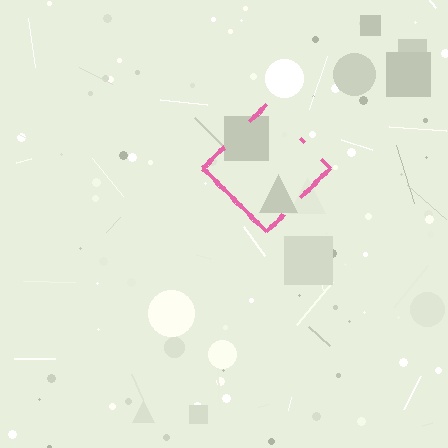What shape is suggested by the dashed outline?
The dashed outline suggests a diamond.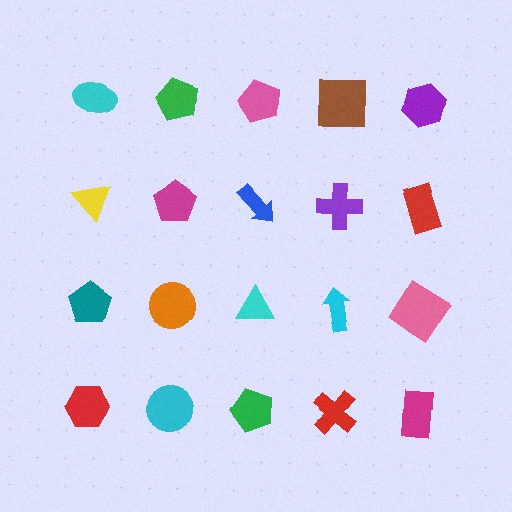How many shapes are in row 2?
5 shapes.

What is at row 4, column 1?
A red hexagon.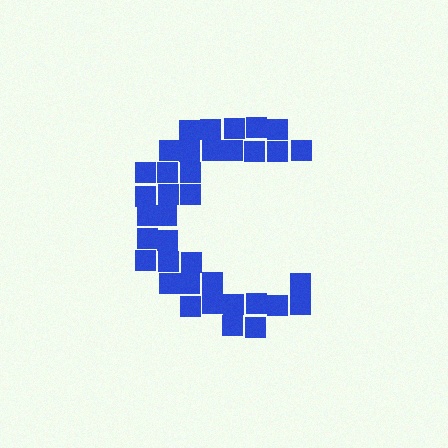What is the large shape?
The large shape is the letter C.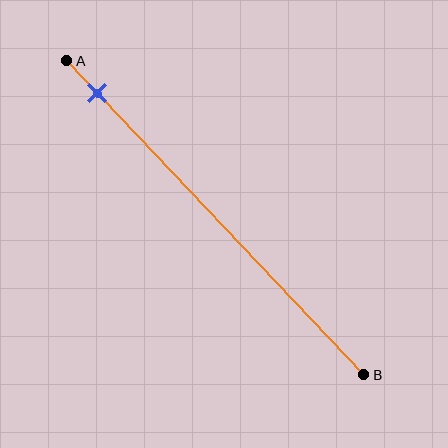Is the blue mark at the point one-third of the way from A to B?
No, the mark is at about 10% from A, not at the 33% one-third point.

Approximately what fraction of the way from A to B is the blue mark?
The blue mark is approximately 10% of the way from A to B.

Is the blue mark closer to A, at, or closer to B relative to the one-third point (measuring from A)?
The blue mark is closer to point A than the one-third point of segment AB.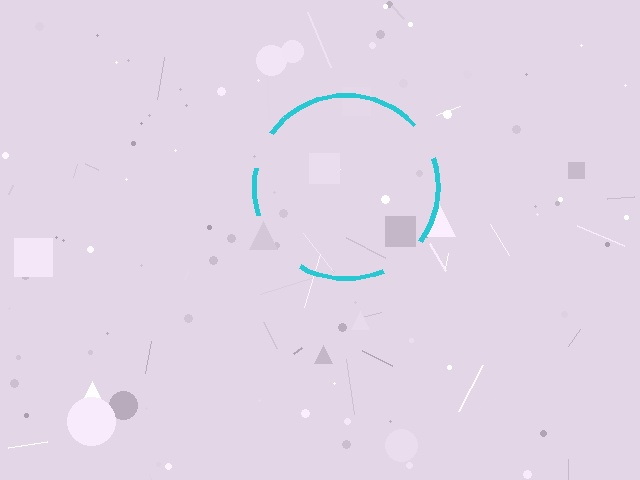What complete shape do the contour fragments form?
The contour fragments form a circle.